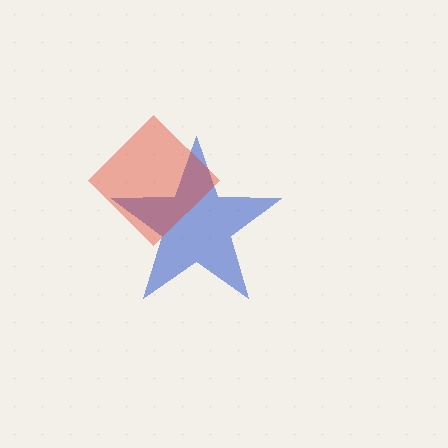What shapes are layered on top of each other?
The layered shapes are: a blue star, a red diamond.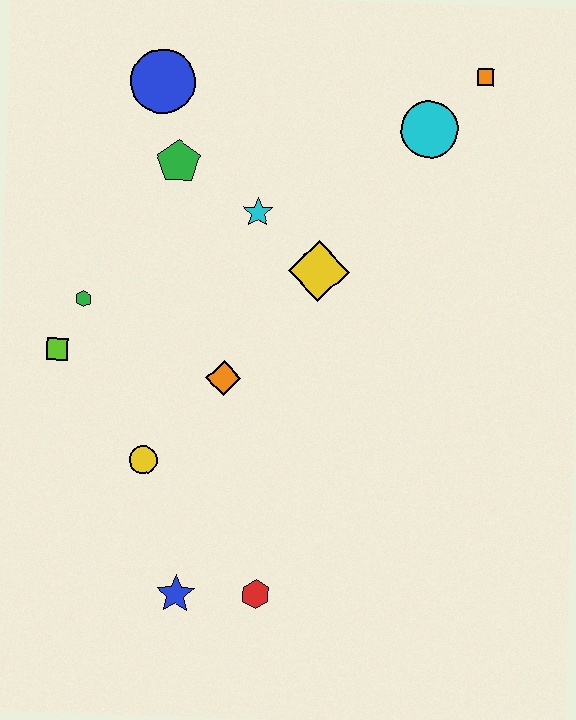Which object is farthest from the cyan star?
The blue star is farthest from the cyan star.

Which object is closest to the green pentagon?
The blue circle is closest to the green pentagon.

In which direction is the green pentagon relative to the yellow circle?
The green pentagon is above the yellow circle.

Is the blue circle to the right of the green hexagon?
Yes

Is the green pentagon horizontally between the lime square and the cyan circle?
Yes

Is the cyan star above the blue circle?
No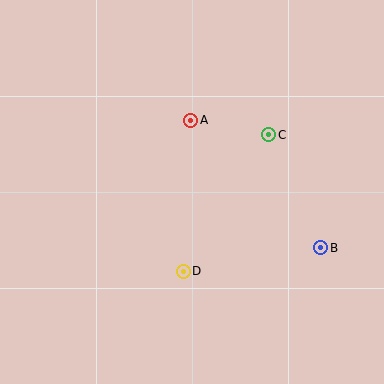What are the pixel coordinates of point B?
Point B is at (321, 248).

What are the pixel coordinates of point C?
Point C is at (269, 135).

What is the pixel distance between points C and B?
The distance between C and B is 124 pixels.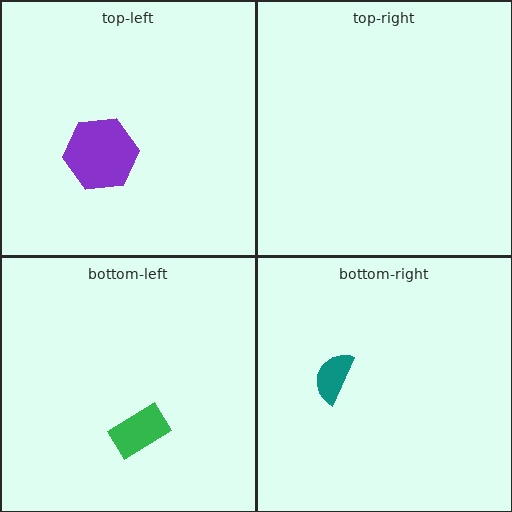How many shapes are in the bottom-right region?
1.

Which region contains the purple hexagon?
The top-left region.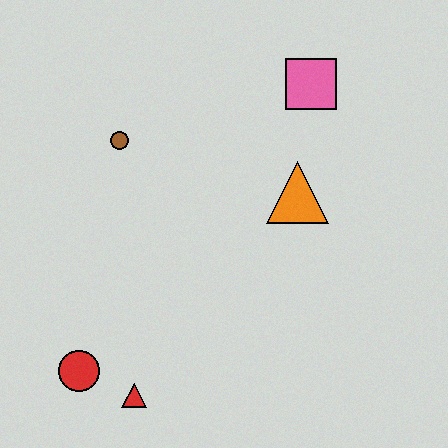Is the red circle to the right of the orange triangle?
No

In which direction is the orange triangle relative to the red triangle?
The orange triangle is above the red triangle.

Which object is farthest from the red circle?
The pink square is farthest from the red circle.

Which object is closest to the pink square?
The orange triangle is closest to the pink square.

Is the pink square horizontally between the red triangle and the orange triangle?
No